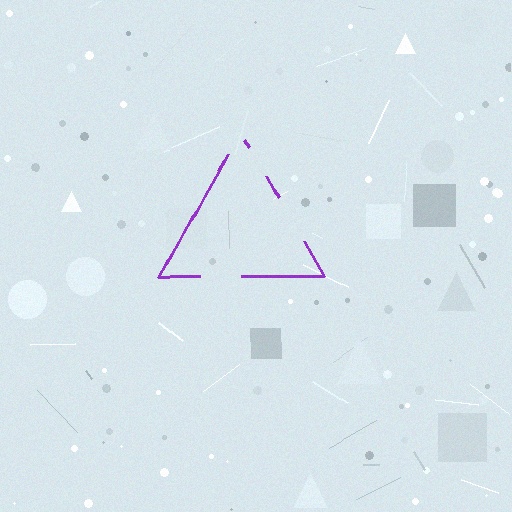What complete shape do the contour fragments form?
The contour fragments form a triangle.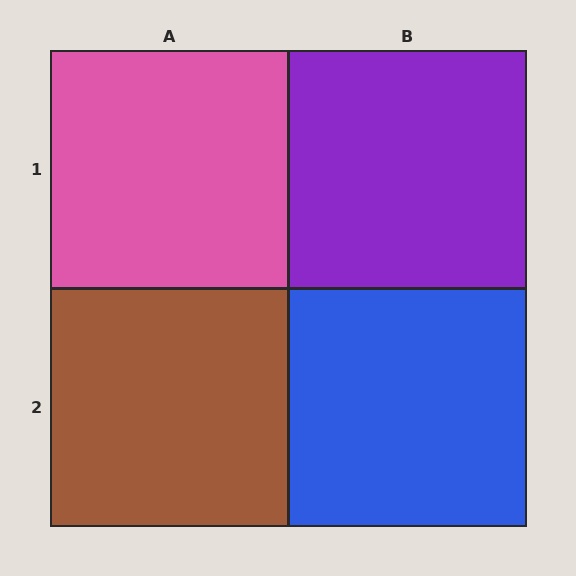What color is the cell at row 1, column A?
Pink.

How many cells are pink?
1 cell is pink.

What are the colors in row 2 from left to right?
Brown, blue.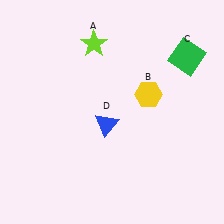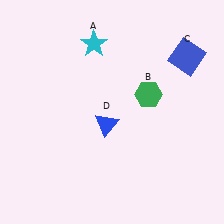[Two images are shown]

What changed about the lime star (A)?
In Image 1, A is lime. In Image 2, it changed to cyan.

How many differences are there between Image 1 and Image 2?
There are 3 differences between the two images.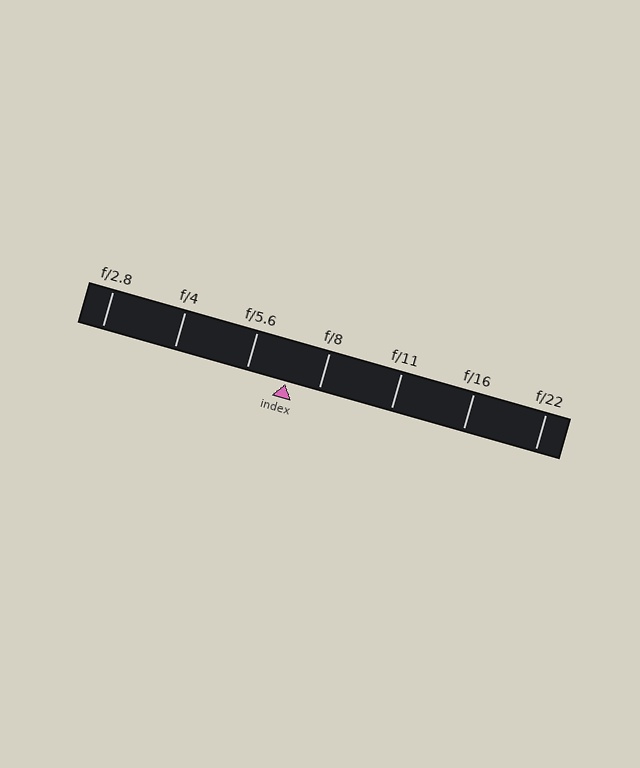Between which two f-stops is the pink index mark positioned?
The index mark is between f/5.6 and f/8.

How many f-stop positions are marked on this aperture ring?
There are 7 f-stop positions marked.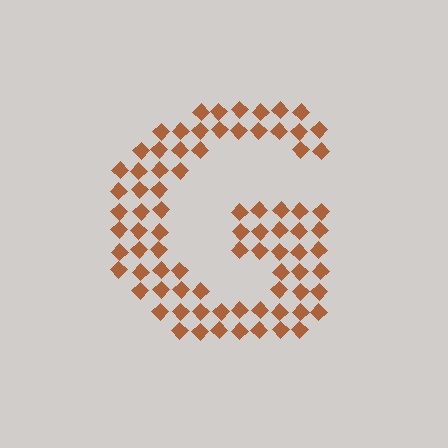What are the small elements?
The small elements are diamonds.